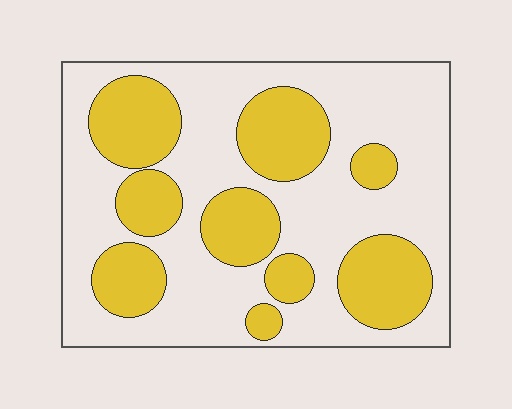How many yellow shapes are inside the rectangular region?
9.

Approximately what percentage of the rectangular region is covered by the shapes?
Approximately 35%.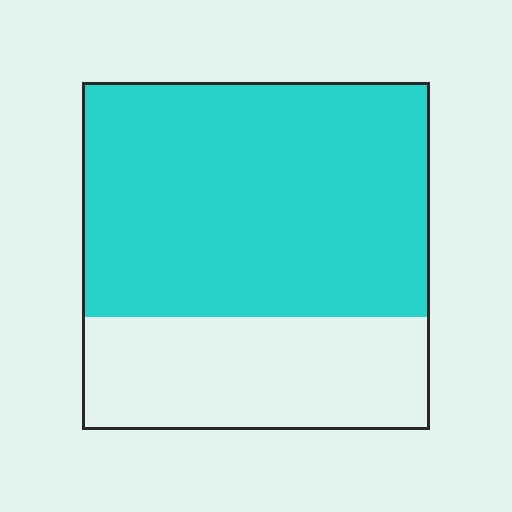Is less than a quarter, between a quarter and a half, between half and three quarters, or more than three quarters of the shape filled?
Between half and three quarters.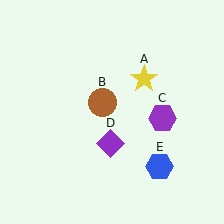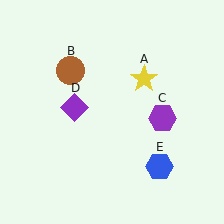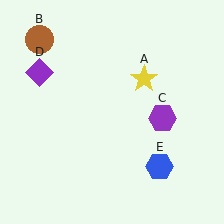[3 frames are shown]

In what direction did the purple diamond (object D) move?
The purple diamond (object D) moved up and to the left.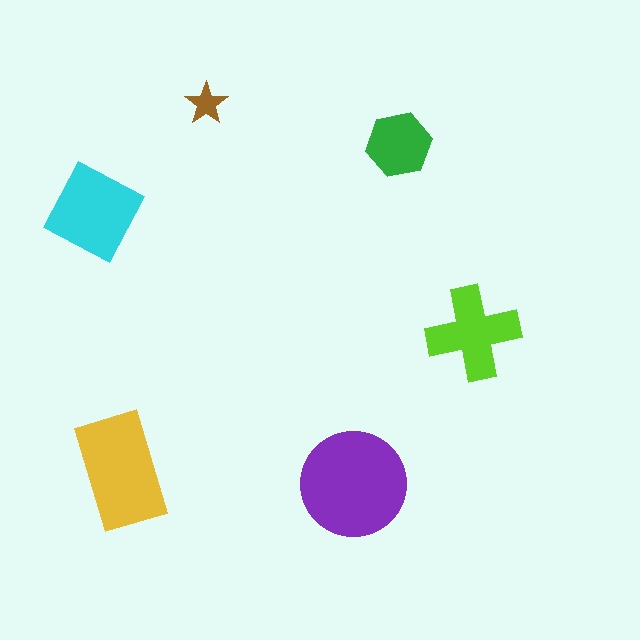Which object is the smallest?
The brown star.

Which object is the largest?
The purple circle.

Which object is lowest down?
The purple circle is bottommost.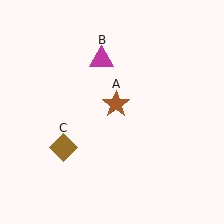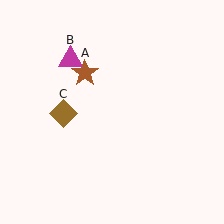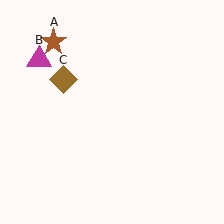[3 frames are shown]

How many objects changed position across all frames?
3 objects changed position: brown star (object A), magenta triangle (object B), brown diamond (object C).